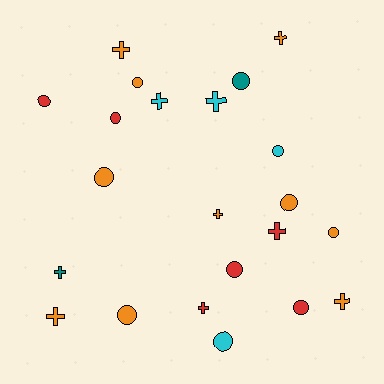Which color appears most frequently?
Orange, with 10 objects.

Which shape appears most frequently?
Circle, with 12 objects.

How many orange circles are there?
There are 5 orange circles.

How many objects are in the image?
There are 22 objects.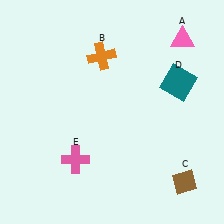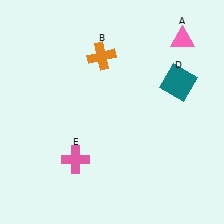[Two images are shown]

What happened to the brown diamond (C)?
The brown diamond (C) was removed in Image 2. It was in the bottom-right area of Image 1.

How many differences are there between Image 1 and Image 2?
There is 1 difference between the two images.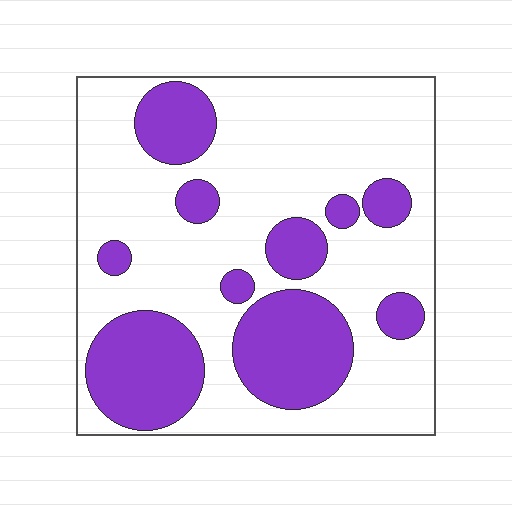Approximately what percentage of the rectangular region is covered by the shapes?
Approximately 30%.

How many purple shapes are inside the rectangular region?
10.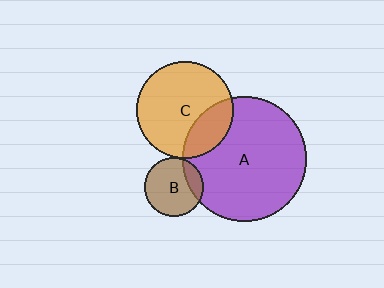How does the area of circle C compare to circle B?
Approximately 2.6 times.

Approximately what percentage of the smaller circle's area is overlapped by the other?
Approximately 25%.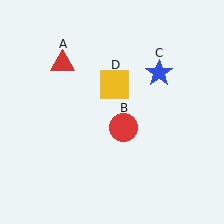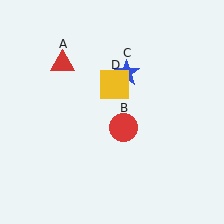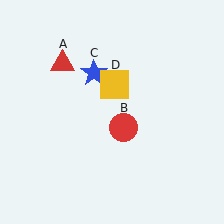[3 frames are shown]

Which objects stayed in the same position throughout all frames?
Red triangle (object A) and red circle (object B) and yellow square (object D) remained stationary.